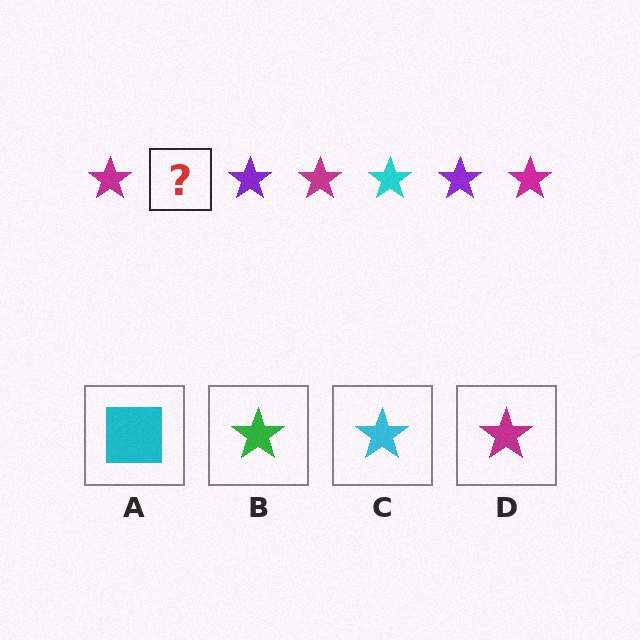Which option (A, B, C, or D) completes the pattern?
C.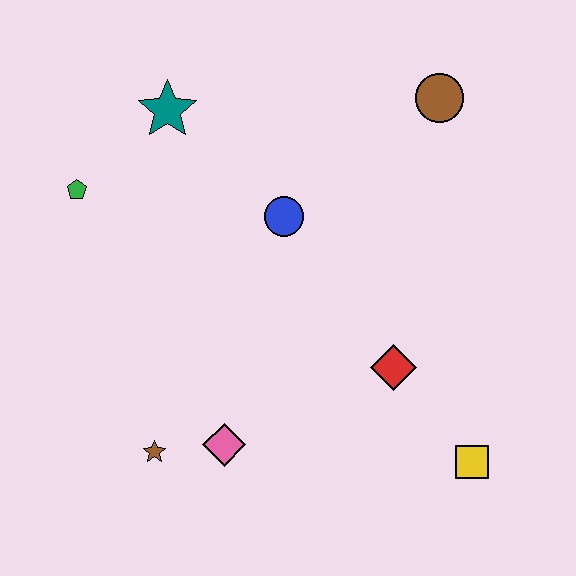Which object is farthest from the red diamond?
The green pentagon is farthest from the red diamond.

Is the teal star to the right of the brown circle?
No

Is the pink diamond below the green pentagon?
Yes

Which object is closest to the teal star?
The green pentagon is closest to the teal star.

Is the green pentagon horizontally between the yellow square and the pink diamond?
No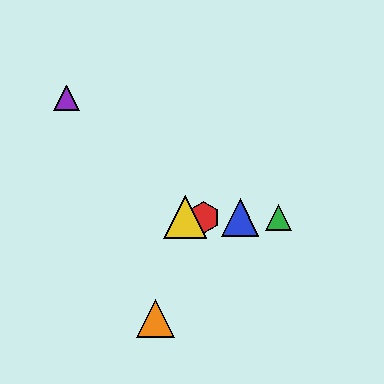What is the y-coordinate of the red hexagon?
The red hexagon is at y≈217.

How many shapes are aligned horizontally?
4 shapes (the red hexagon, the blue triangle, the green triangle, the yellow triangle) are aligned horizontally.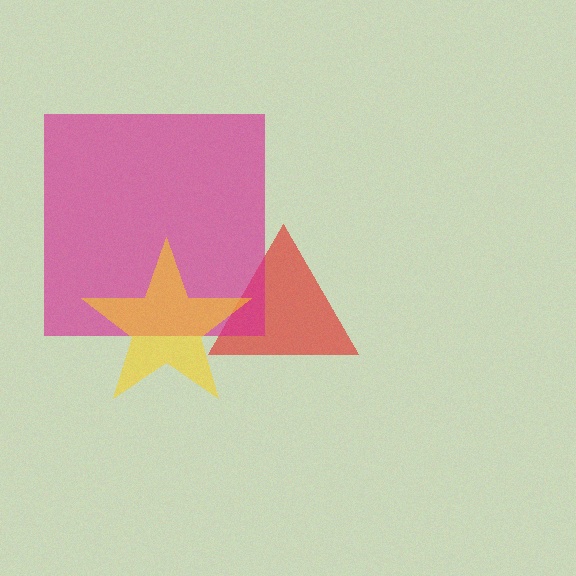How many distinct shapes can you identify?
There are 3 distinct shapes: a red triangle, a magenta square, a yellow star.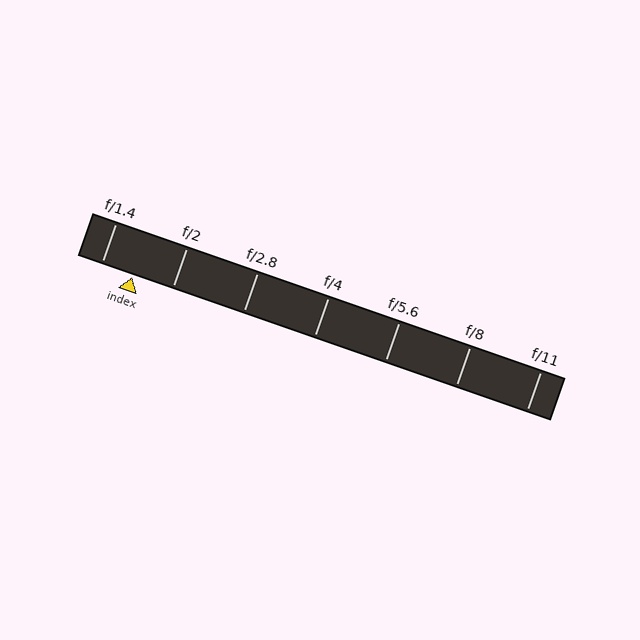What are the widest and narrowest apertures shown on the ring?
The widest aperture shown is f/1.4 and the narrowest is f/11.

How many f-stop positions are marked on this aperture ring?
There are 7 f-stop positions marked.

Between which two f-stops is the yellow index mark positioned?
The index mark is between f/1.4 and f/2.